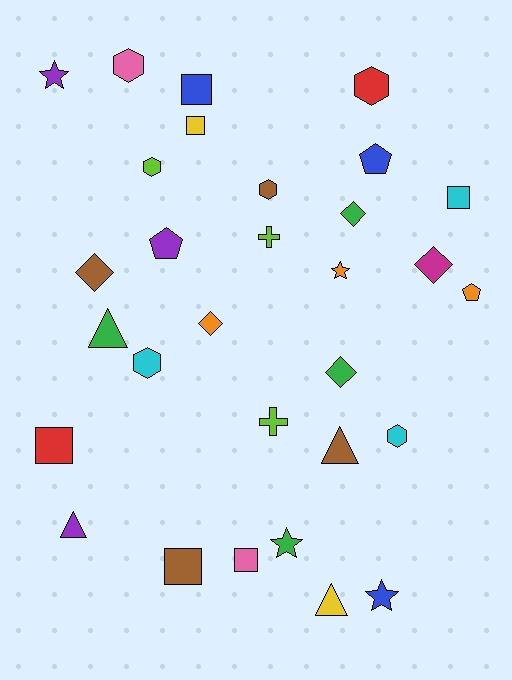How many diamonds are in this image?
There are 5 diamonds.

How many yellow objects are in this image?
There are 2 yellow objects.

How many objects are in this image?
There are 30 objects.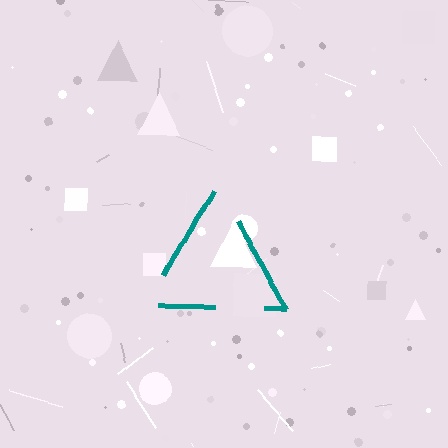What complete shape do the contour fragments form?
The contour fragments form a triangle.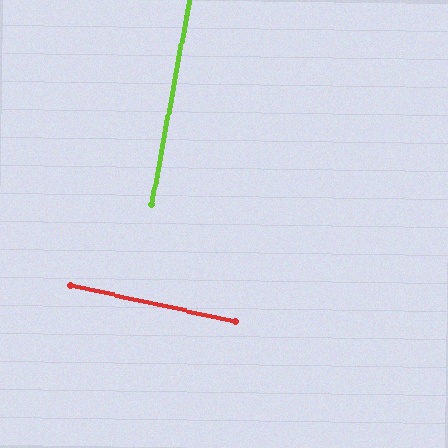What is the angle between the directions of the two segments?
Approximately 88 degrees.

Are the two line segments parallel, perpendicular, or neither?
Perpendicular — they meet at approximately 88°.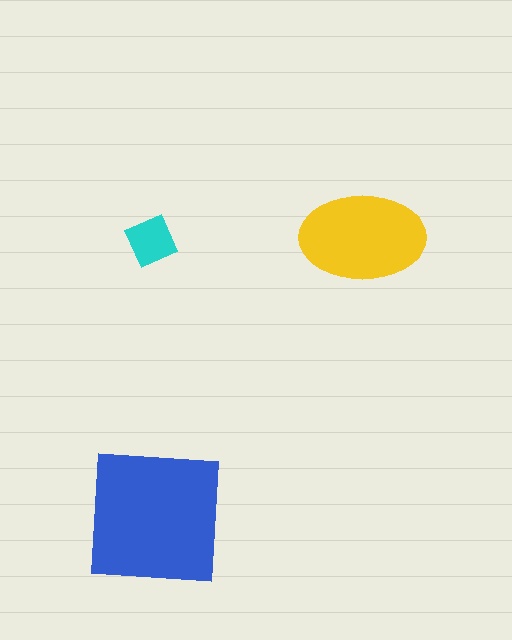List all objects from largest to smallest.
The blue square, the yellow ellipse, the cyan diamond.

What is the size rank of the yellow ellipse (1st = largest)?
2nd.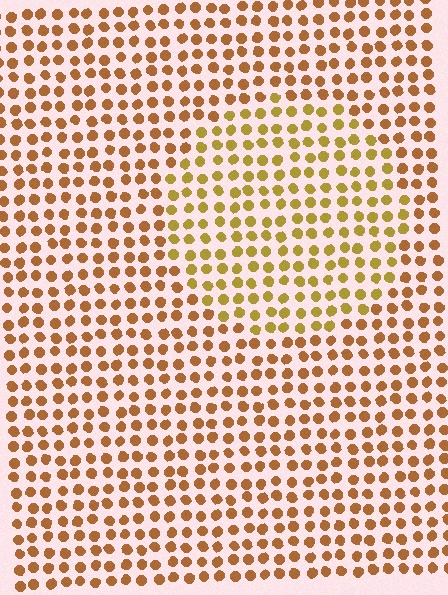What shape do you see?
I see a circle.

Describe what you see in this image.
The image is filled with small brown elements in a uniform arrangement. A circle-shaped region is visible where the elements are tinted to a slightly different hue, forming a subtle color boundary.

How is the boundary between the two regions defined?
The boundary is defined purely by a slight shift in hue (about 25 degrees). Spacing, size, and orientation are identical on both sides.